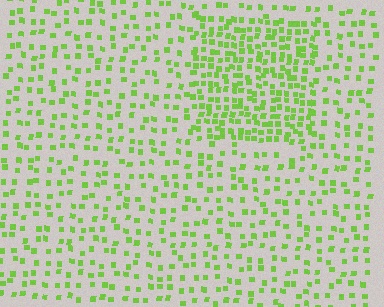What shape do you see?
I see a rectangle.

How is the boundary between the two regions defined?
The boundary is defined by a change in element density (approximately 2.1x ratio). All elements are the same color, size, and shape.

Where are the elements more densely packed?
The elements are more densely packed inside the rectangle boundary.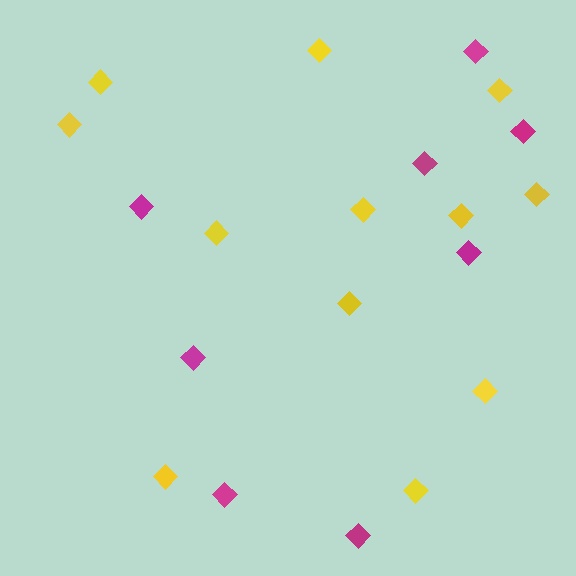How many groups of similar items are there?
There are 2 groups: one group of yellow diamonds (12) and one group of magenta diamonds (8).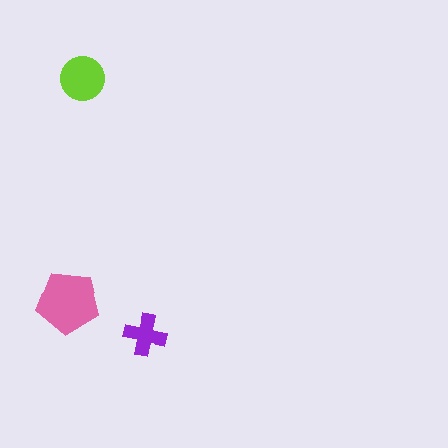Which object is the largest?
The pink pentagon.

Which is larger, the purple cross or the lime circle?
The lime circle.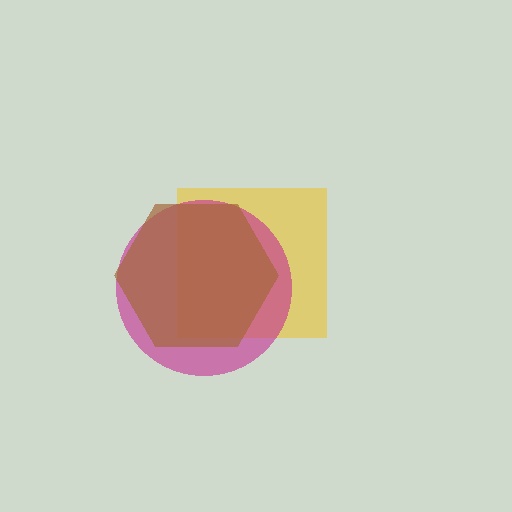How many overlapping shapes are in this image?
There are 3 overlapping shapes in the image.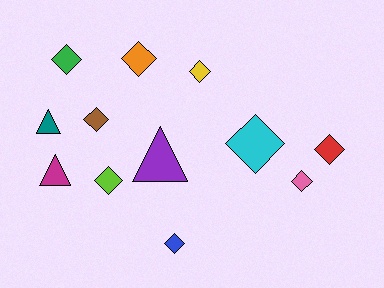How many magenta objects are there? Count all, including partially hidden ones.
There is 1 magenta object.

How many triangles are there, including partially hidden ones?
There are 3 triangles.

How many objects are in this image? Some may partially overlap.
There are 12 objects.